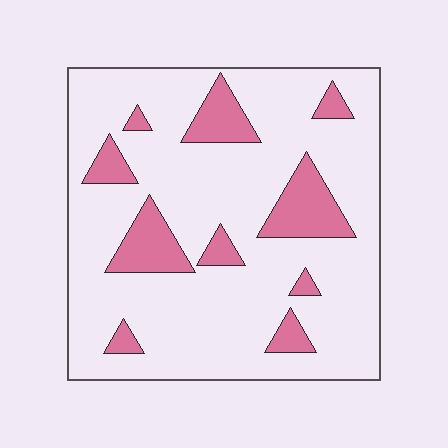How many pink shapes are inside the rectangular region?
10.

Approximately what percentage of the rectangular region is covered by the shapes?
Approximately 20%.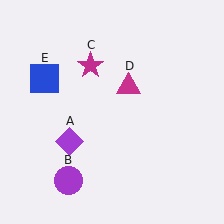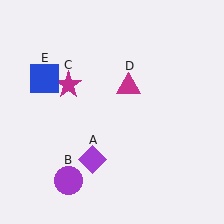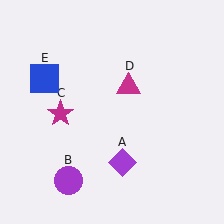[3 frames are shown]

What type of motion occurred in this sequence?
The purple diamond (object A), magenta star (object C) rotated counterclockwise around the center of the scene.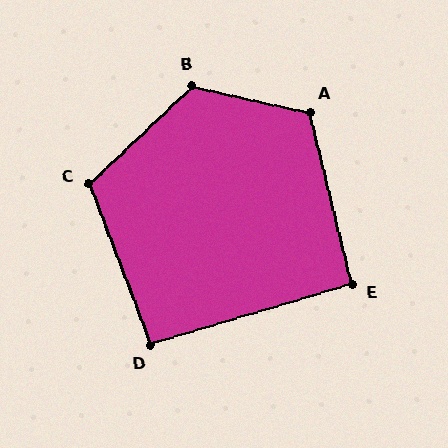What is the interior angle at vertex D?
Approximately 94 degrees (approximately right).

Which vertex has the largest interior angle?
B, at approximately 124 degrees.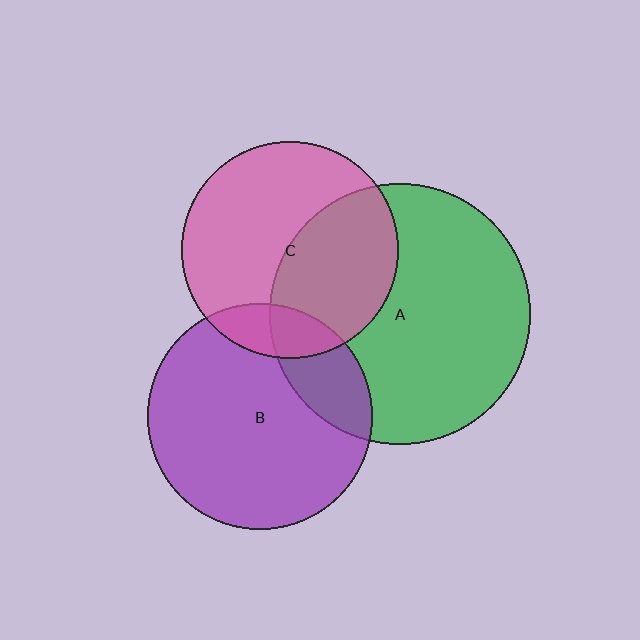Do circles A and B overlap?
Yes.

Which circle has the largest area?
Circle A (green).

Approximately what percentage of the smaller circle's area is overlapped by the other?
Approximately 20%.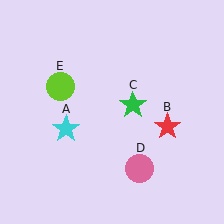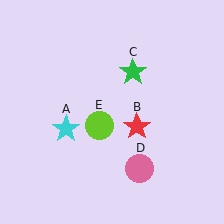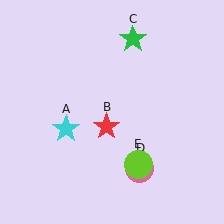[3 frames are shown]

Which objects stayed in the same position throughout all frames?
Cyan star (object A) and pink circle (object D) remained stationary.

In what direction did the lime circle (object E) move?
The lime circle (object E) moved down and to the right.